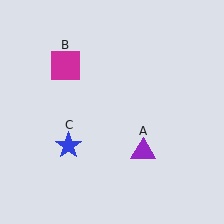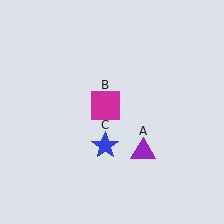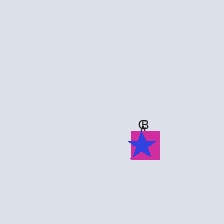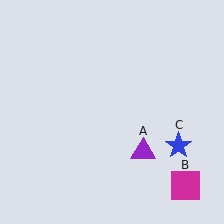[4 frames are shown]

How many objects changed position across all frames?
2 objects changed position: magenta square (object B), blue star (object C).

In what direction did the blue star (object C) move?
The blue star (object C) moved right.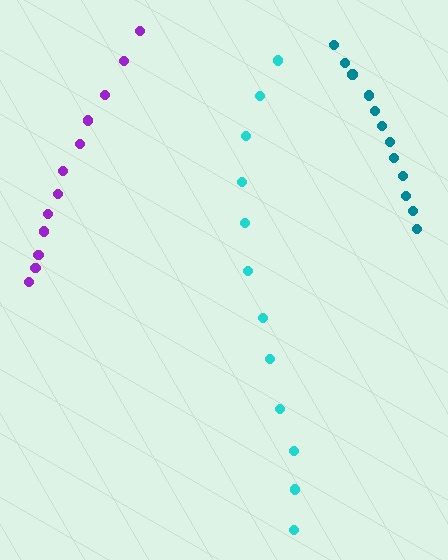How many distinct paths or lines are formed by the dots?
There are 3 distinct paths.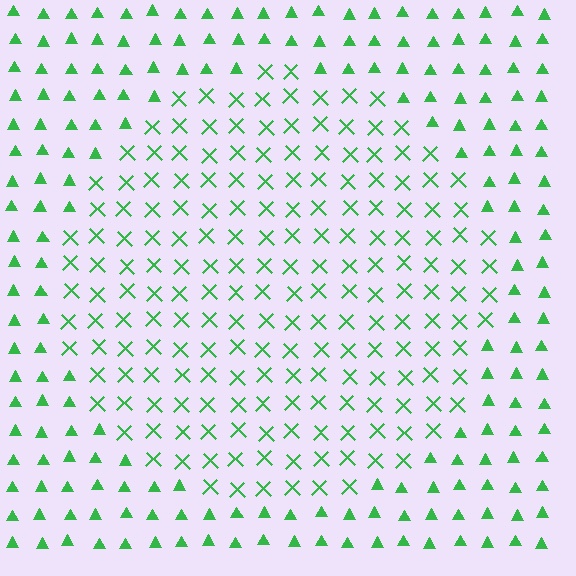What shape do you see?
I see a circle.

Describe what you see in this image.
The image is filled with small green elements arranged in a uniform grid. A circle-shaped region contains X marks, while the surrounding area contains triangles. The boundary is defined purely by the change in element shape.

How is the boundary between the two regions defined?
The boundary is defined by a change in element shape: X marks inside vs. triangles outside. All elements share the same color and spacing.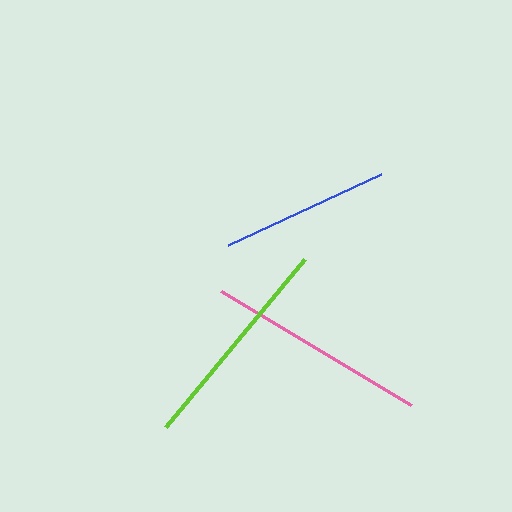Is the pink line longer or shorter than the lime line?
The pink line is longer than the lime line.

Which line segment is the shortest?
The blue line is the shortest at approximately 169 pixels.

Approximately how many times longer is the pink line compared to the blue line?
The pink line is approximately 1.3 times the length of the blue line.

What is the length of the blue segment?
The blue segment is approximately 169 pixels long.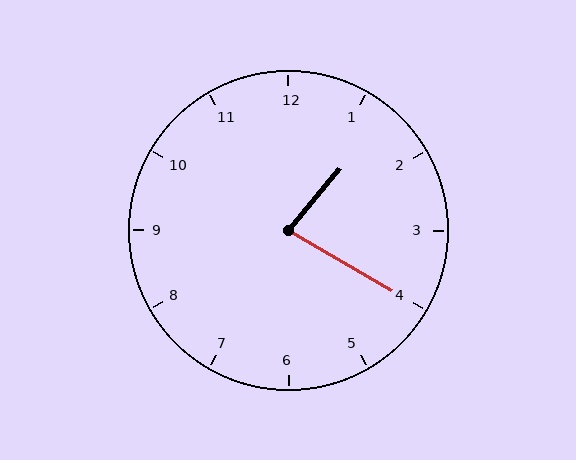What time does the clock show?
1:20.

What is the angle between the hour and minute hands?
Approximately 80 degrees.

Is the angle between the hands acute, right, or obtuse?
It is acute.